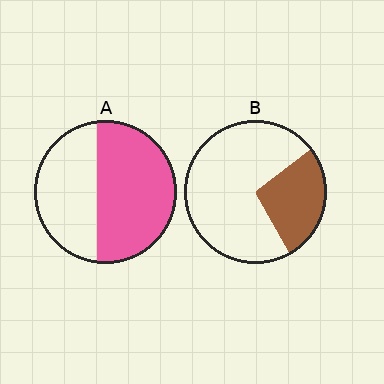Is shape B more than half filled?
No.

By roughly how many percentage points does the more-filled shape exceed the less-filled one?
By roughly 30 percentage points (A over B).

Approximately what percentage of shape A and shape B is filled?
A is approximately 60% and B is approximately 30%.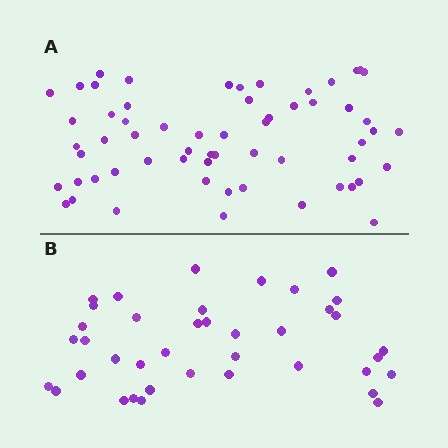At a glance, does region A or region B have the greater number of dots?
Region A (the top region) has more dots.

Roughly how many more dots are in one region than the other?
Region A has approximately 20 more dots than region B.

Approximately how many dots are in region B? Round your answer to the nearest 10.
About 40 dots. (The exact count is 39, which rounds to 40.)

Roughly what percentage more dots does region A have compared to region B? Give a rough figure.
About 55% more.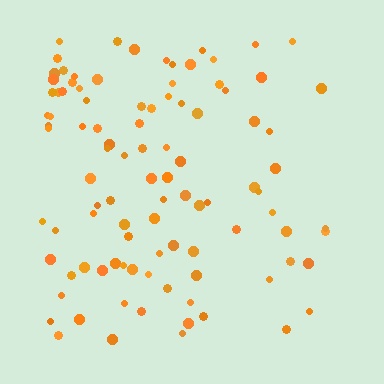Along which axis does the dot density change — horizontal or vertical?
Horizontal.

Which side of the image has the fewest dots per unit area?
The right.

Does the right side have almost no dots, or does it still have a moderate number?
Still a moderate number, just noticeably fewer than the left.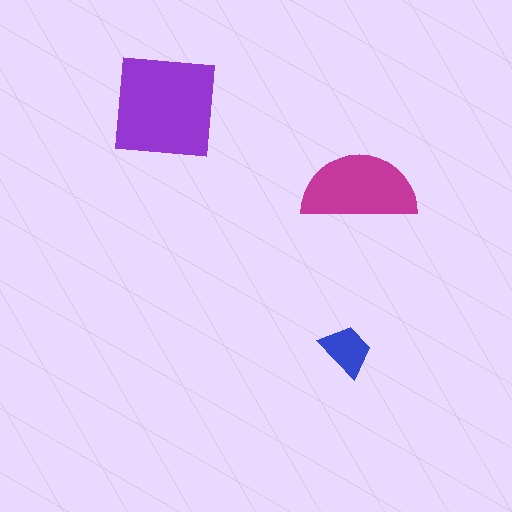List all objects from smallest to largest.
The blue trapezoid, the magenta semicircle, the purple square.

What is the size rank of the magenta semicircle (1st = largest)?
2nd.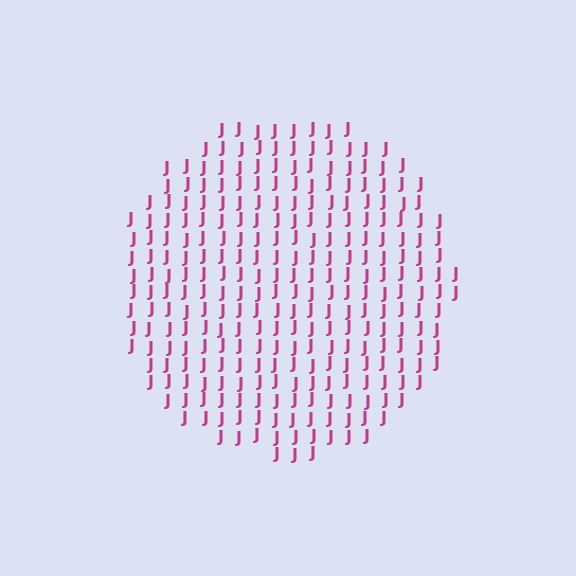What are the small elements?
The small elements are letter J's.